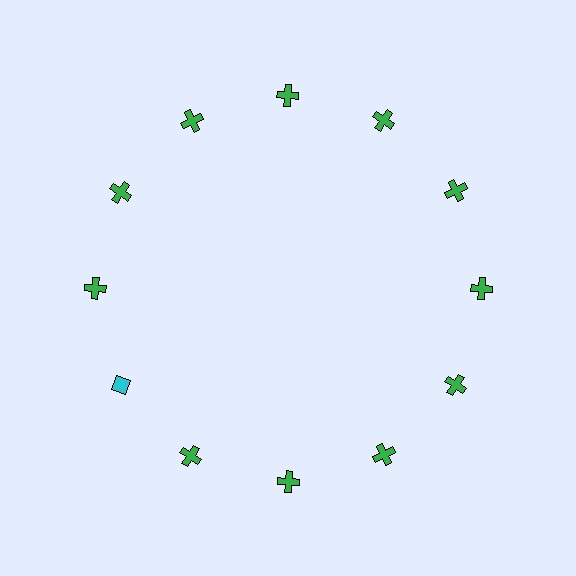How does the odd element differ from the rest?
It differs in both color (cyan instead of green) and shape (diamond instead of cross).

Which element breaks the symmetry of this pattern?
The cyan diamond at roughly the 8 o'clock position breaks the symmetry. All other shapes are green crosses.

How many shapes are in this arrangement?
There are 12 shapes arranged in a ring pattern.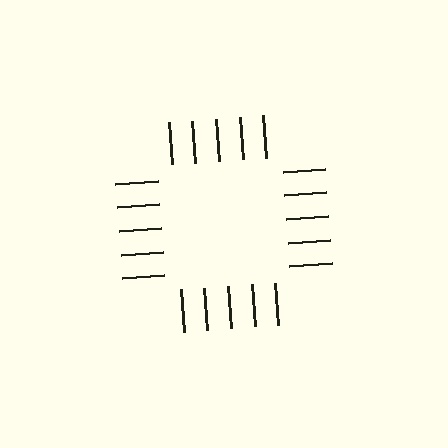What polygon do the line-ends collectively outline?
An illusory square — the line segments terminate on its edges but no continuous stroke is drawn.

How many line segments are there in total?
20 — 5 along each of the 4 edges.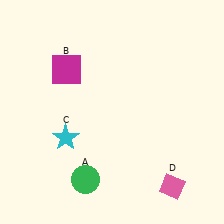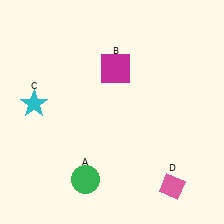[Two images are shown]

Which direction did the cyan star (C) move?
The cyan star (C) moved up.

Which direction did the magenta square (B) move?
The magenta square (B) moved right.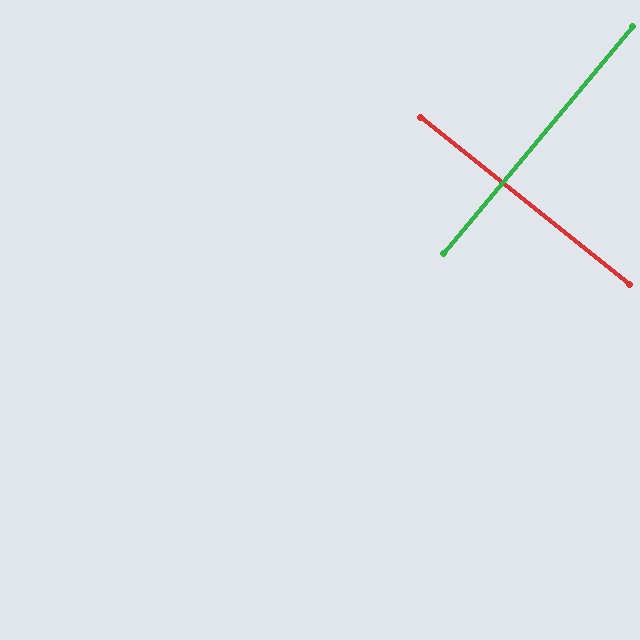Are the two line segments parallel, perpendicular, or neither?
Perpendicular — they meet at approximately 89°.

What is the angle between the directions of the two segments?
Approximately 89 degrees.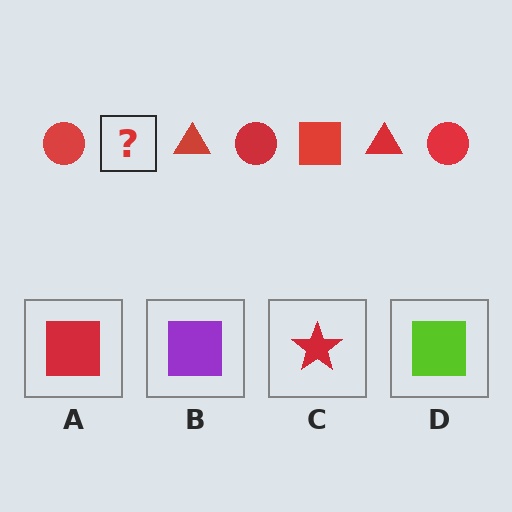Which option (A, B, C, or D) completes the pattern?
A.